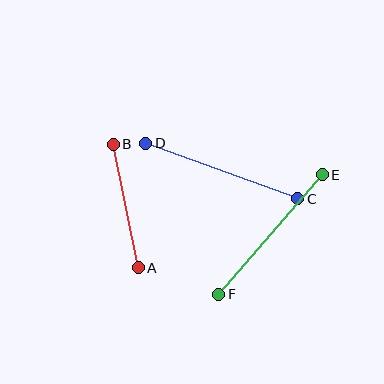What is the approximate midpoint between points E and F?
The midpoint is at approximately (270, 234) pixels.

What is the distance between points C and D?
The distance is approximately 162 pixels.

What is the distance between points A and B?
The distance is approximately 126 pixels.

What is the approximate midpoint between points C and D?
The midpoint is at approximately (222, 171) pixels.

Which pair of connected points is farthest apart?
Points C and D are farthest apart.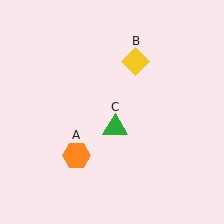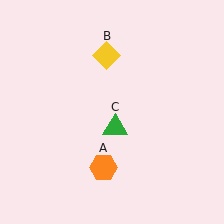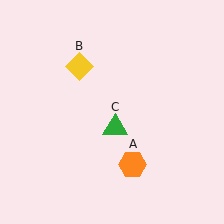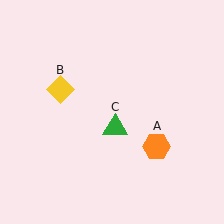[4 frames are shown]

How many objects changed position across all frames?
2 objects changed position: orange hexagon (object A), yellow diamond (object B).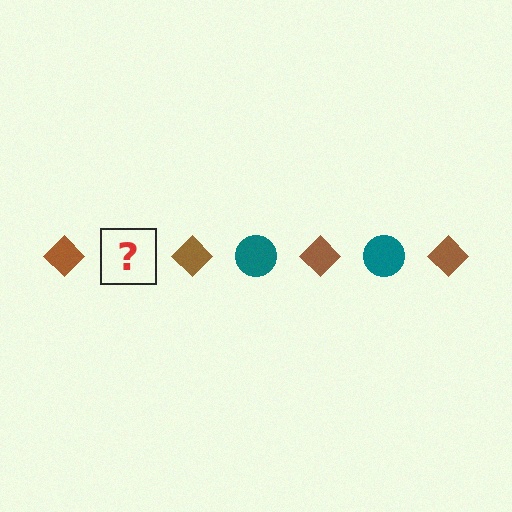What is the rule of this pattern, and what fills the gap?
The rule is that the pattern alternates between brown diamond and teal circle. The gap should be filled with a teal circle.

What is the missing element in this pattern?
The missing element is a teal circle.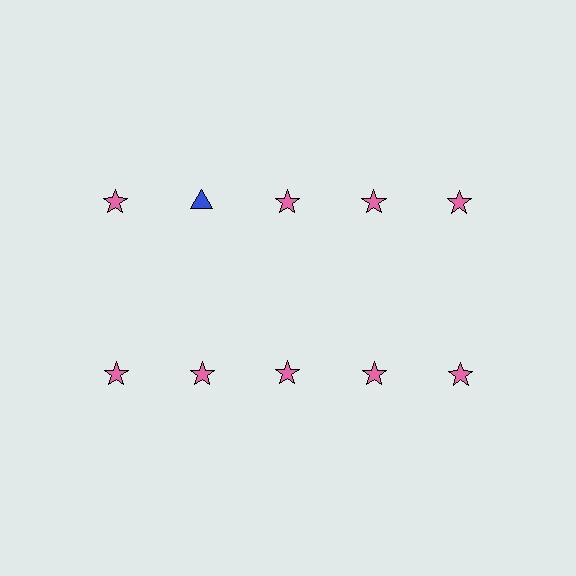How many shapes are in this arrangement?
There are 10 shapes arranged in a grid pattern.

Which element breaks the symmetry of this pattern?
The blue triangle in the top row, second from left column breaks the symmetry. All other shapes are pink stars.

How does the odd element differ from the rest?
It differs in both color (blue instead of pink) and shape (triangle instead of star).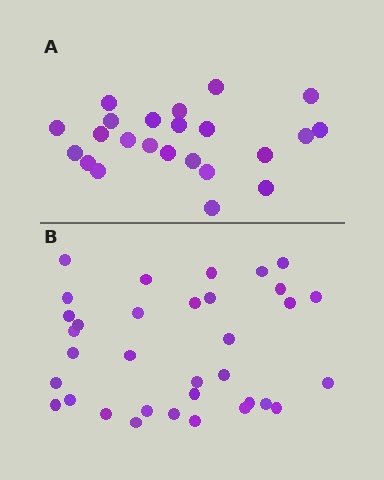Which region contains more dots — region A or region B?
Region B (the bottom region) has more dots.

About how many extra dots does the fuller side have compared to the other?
Region B has roughly 12 or so more dots than region A.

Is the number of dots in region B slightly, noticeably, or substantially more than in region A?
Region B has substantially more. The ratio is roughly 1.5 to 1.